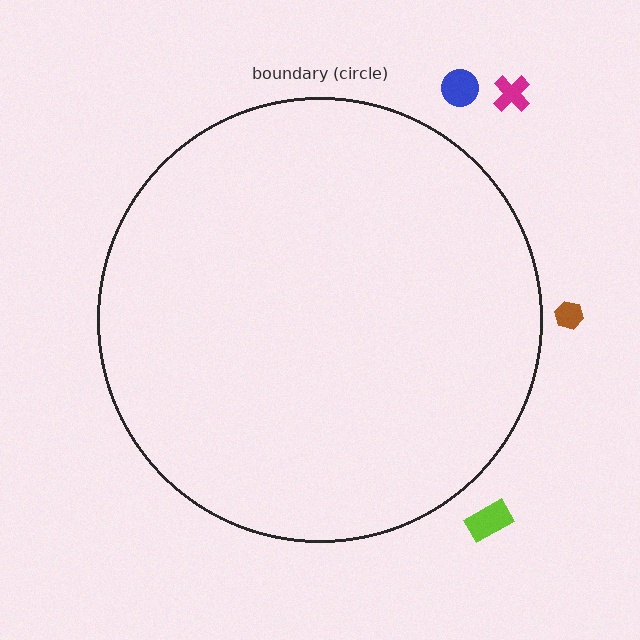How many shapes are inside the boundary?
0 inside, 4 outside.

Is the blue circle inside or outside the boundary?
Outside.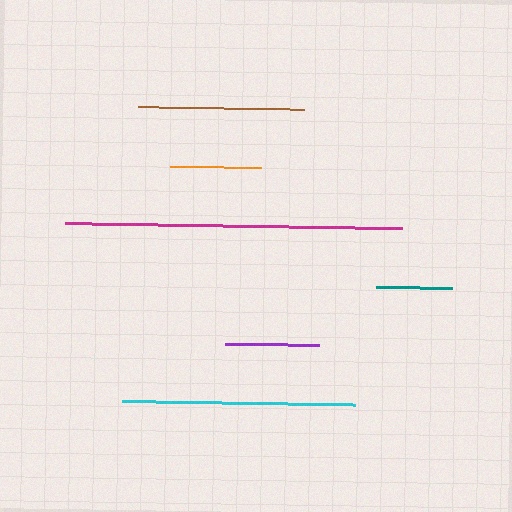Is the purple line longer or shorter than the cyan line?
The cyan line is longer than the purple line.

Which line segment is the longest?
The magenta line is the longest at approximately 337 pixels.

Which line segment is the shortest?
The teal line is the shortest at approximately 76 pixels.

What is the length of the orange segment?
The orange segment is approximately 90 pixels long.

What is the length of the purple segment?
The purple segment is approximately 94 pixels long.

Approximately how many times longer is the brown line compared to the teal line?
The brown line is approximately 2.2 times the length of the teal line.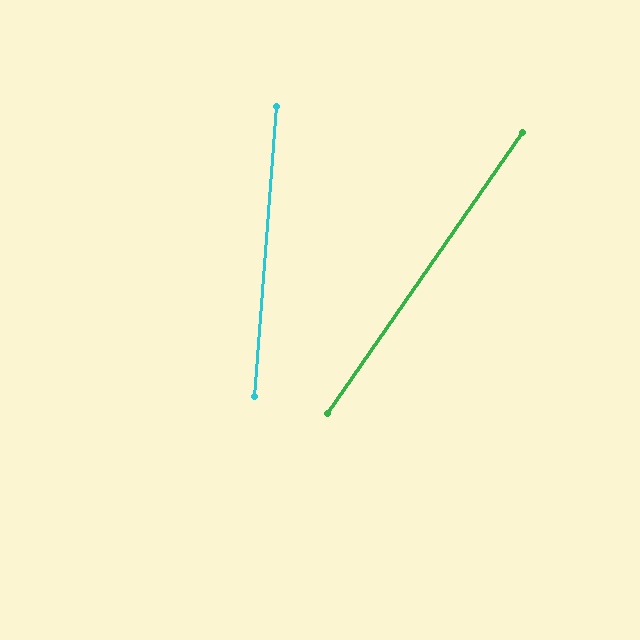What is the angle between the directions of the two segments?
Approximately 30 degrees.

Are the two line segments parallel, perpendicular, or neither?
Neither parallel nor perpendicular — they differ by about 30°.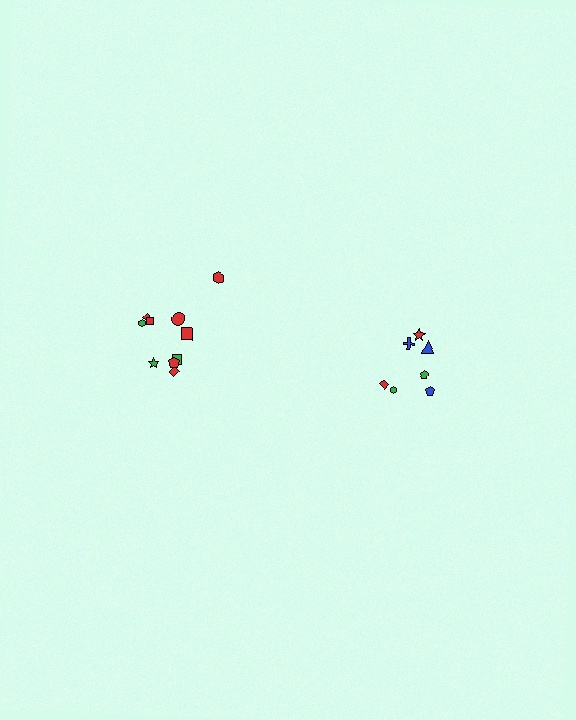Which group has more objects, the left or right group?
The left group.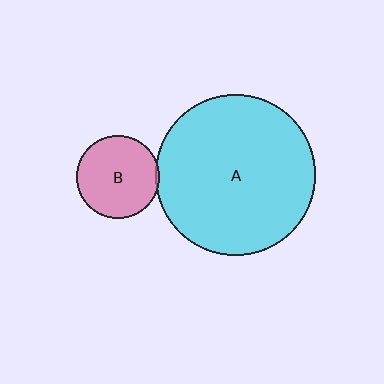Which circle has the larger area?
Circle A (cyan).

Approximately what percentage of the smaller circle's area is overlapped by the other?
Approximately 5%.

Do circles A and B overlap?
Yes.